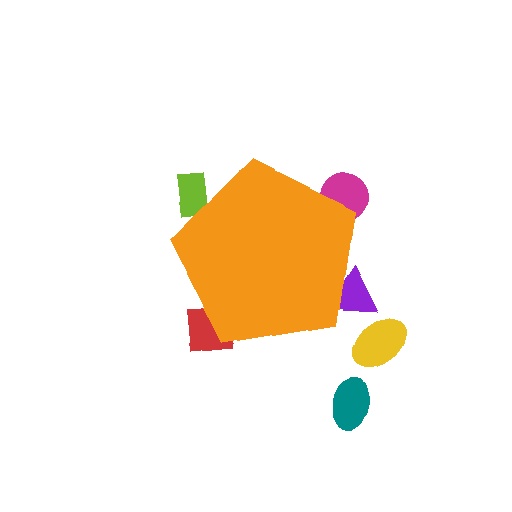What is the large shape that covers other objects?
An orange pentagon.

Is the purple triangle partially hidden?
Yes, the purple triangle is partially hidden behind the orange pentagon.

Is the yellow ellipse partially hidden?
No, the yellow ellipse is fully visible.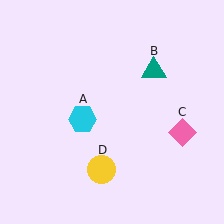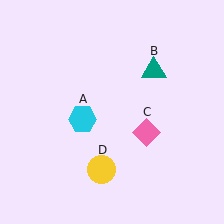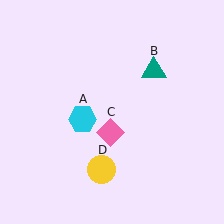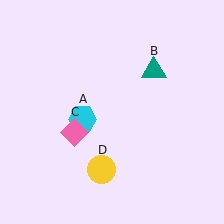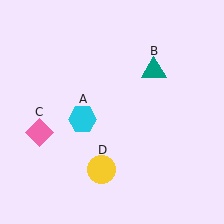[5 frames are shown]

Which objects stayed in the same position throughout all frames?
Cyan hexagon (object A) and teal triangle (object B) and yellow circle (object D) remained stationary.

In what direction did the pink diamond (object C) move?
The pink diamond (object C) moved left.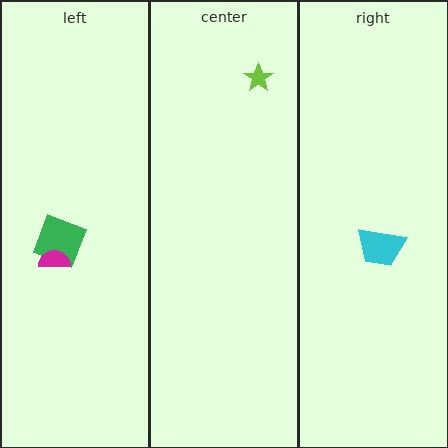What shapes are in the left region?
The green square, the magenta semicircle.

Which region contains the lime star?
The center region.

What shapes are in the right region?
The cyan trapezoid.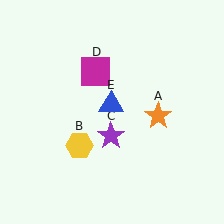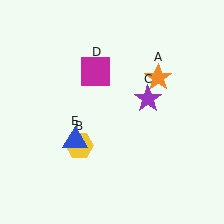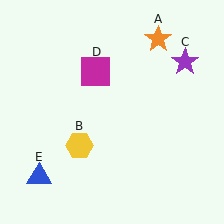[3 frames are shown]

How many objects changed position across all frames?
3 objects changed position: orange star (object A), purple star (object C), blue triangle (object E).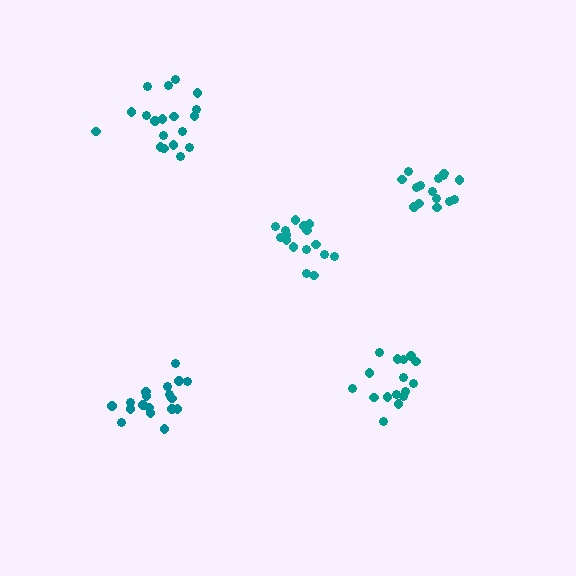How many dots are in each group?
Group 1: 19 dots, Group 2: 19 dots, Group 3: 16 dots, Group 4: 15 dots, Group 5: 16 dots (85 total).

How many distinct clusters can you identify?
There are 5 distinct clusters.